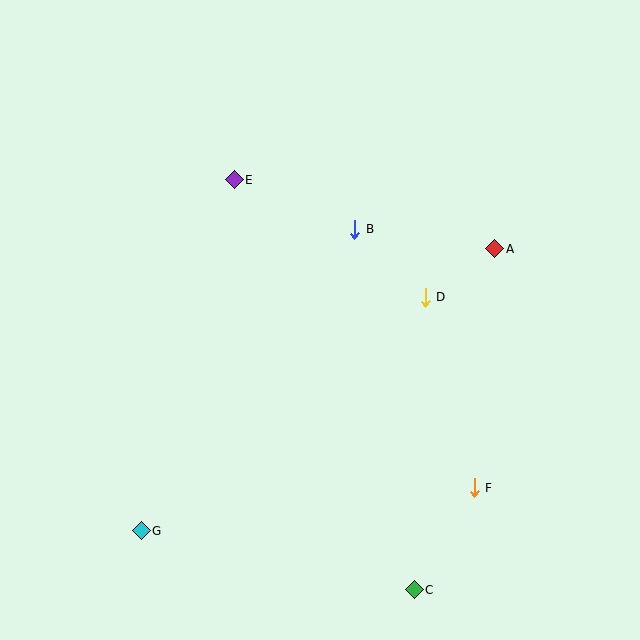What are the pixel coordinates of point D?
Point D is at (425, 297).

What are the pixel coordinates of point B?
Point B is at (355, 229).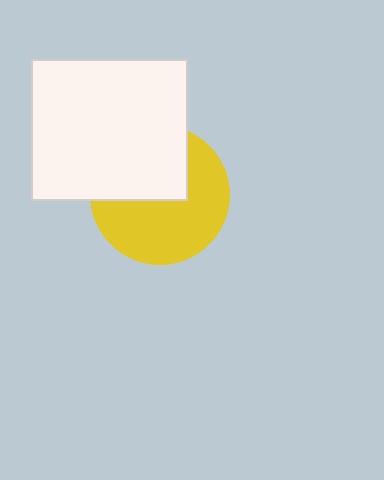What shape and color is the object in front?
The object in front is a white rectangle.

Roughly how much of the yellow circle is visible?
About half of it is visible (roughly 59%).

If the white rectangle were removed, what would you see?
You would see the complete yellow circle.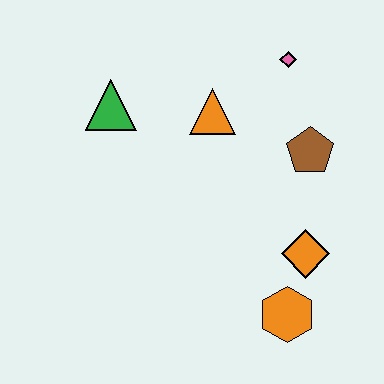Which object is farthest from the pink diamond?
The orange hexagon is farthest from the pink diamond.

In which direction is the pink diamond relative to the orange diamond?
The pink diamond is above the orange diamond.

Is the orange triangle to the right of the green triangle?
Yes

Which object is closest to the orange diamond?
The orange hexagon is closest to the orange diamond.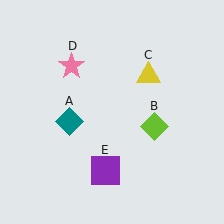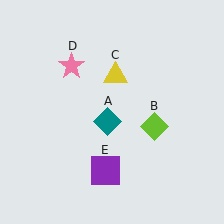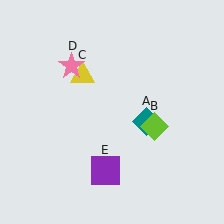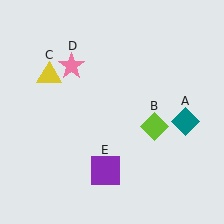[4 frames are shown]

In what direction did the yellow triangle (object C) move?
The yellow triangle (object C) moved left.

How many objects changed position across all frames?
2 objects changed position: teal diamond (object A), yellow triangle (object C).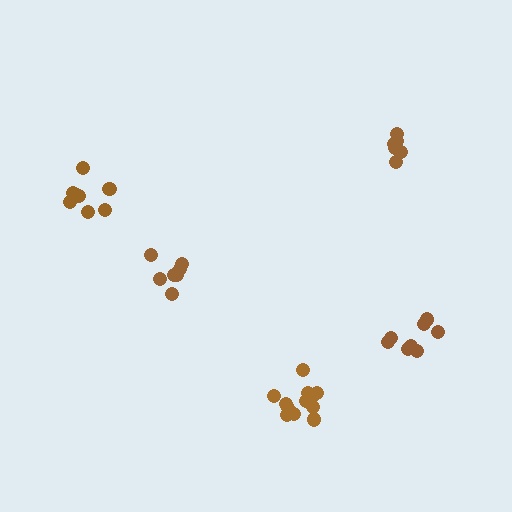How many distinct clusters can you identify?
There are 5 distinct clusters.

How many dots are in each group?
Group 1: 6 dots, Group 2: 7 dots, Group 3: 12 dots, Group 4: 8 dots, Group 5: 8 dots (41 total).